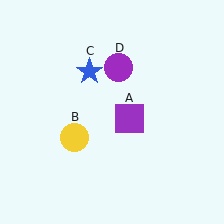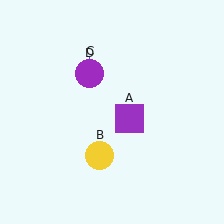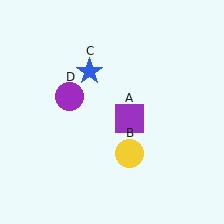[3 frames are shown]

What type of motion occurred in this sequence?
The yellow circle (object B), purple circle (object D) rotated counterclockwise around the center of the scene.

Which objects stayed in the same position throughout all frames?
Purple square (object A) and blue star (object C) remained stationary.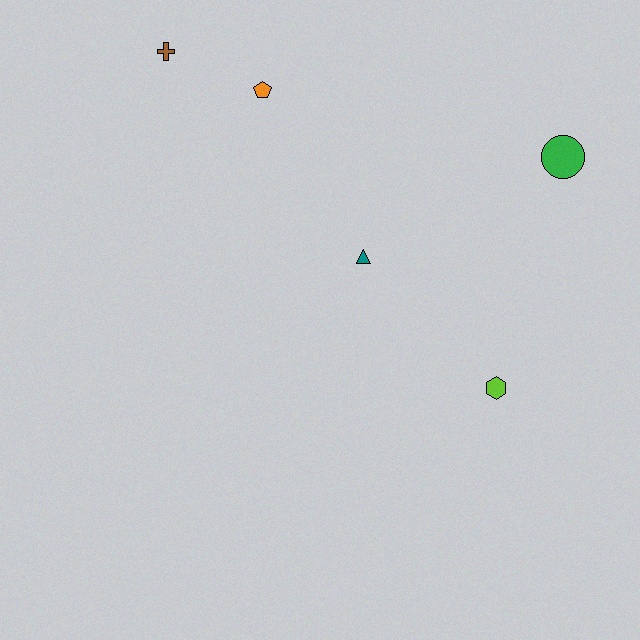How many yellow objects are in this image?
There are no yellow objects.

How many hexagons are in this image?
There is 1 hexagon.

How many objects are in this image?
There are 5 objects.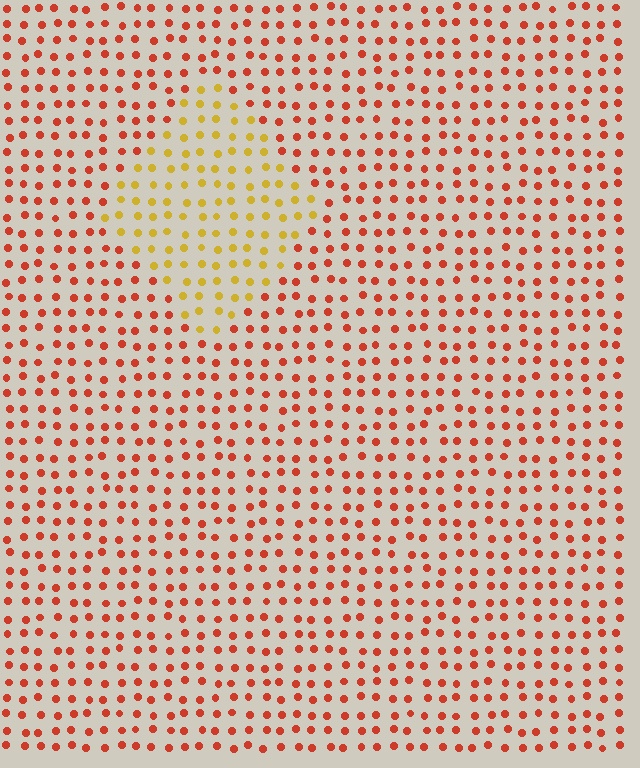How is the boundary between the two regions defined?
The boundary is defined purely by a slight shift in hue (about 43 degrees). Spacing, size, and orientation are identical on both sides.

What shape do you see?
I see a diamond.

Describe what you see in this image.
The image is filled with small red elements in a uniform arrangement. A diamond-shaped region is visible where the elements are tinted to a slightly different hue, forming a subtle color boundary.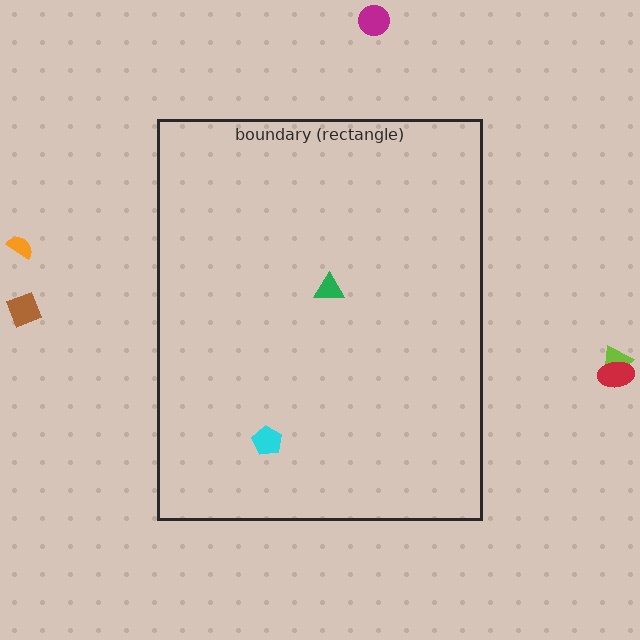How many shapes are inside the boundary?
2 inside, 5 outside.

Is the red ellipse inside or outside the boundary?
Outside.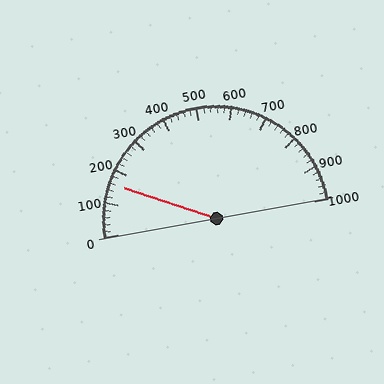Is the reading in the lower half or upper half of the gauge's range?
The reading is in the lower half of the range (0 to 1000).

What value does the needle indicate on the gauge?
The needle indicates approximately 160.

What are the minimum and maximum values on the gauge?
The gauge ranges from 0 to 1000.